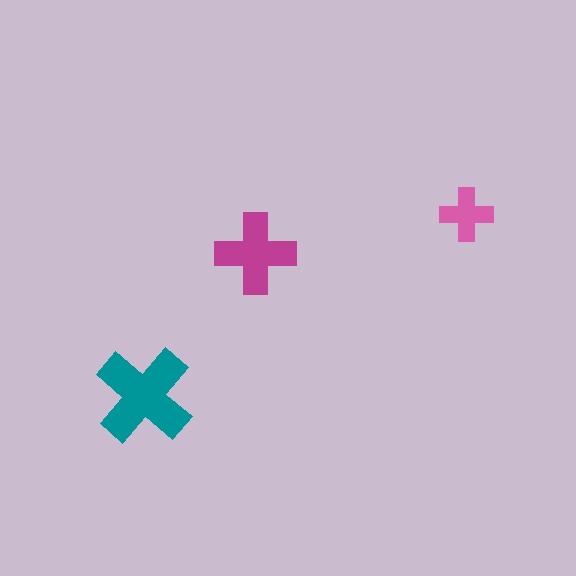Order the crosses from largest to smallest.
the teal one, the magenta one, the pink one.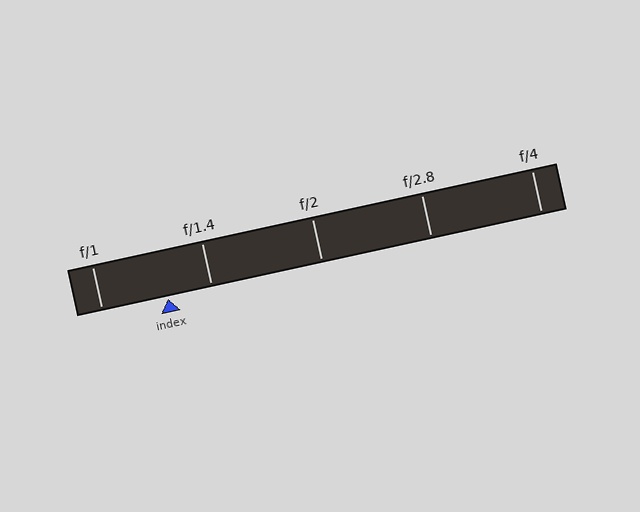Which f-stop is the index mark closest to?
The index mark is closest to f/1.4.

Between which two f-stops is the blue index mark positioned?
The index mark is between f/1 and f/1.4.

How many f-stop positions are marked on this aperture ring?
There are 5 f-stop positions marked.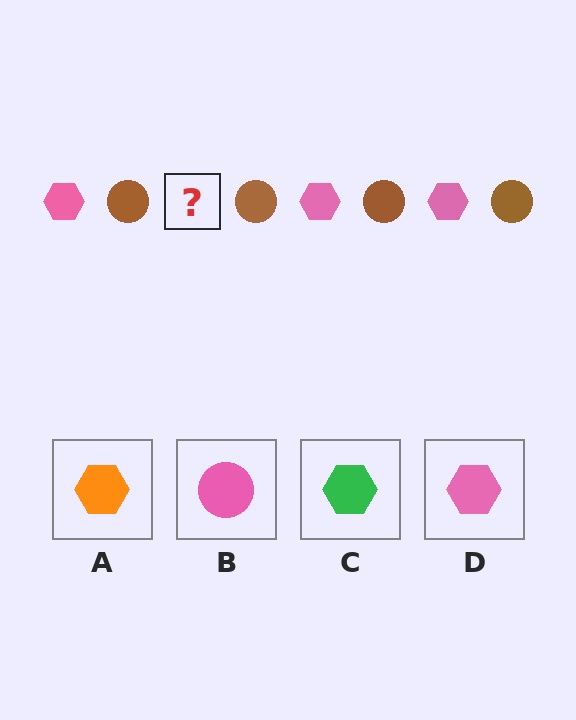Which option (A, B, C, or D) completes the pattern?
D.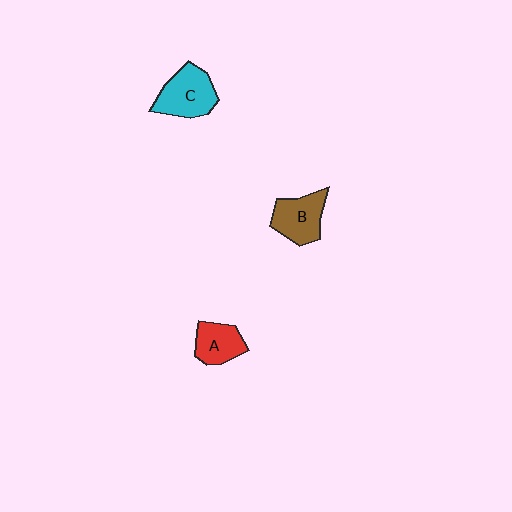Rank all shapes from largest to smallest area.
From largest to smallest: C (cyan), B (brown), A (red).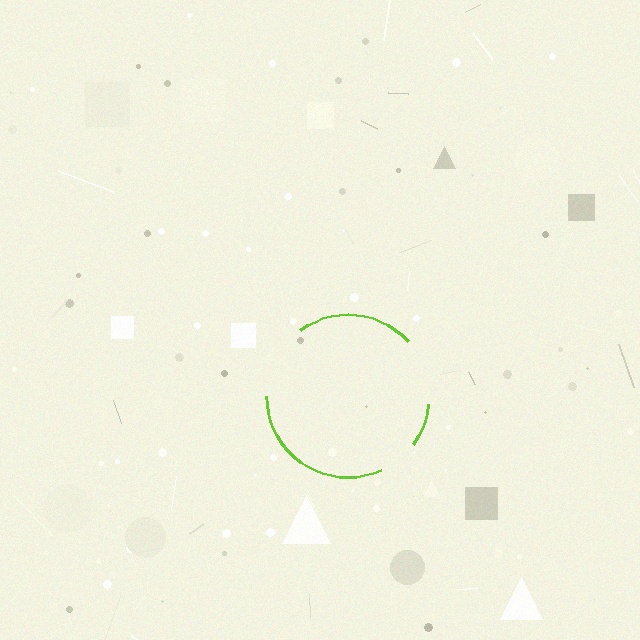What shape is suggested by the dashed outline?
The dashed outline suggests a circle.